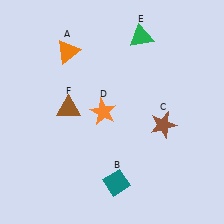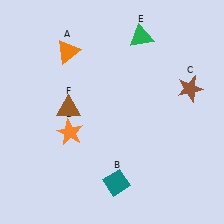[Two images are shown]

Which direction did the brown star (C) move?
The brown star (C) moved up.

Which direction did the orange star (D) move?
The orange star (D) moved left.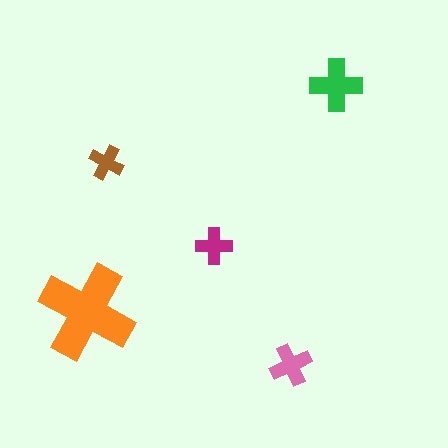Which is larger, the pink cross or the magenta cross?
The pink one.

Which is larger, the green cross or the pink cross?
The green one.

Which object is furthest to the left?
The orange cross is leftmost.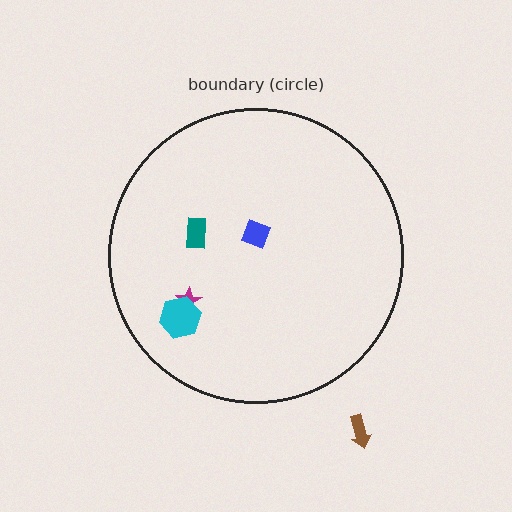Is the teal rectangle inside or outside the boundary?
Inside.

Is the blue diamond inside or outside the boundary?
Inside.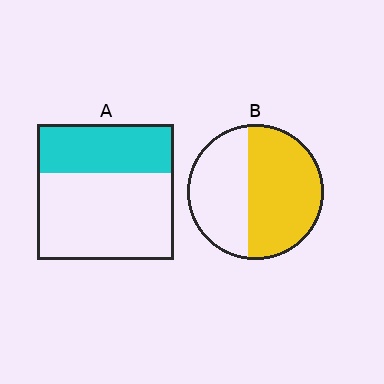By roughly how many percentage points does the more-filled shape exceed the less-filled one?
By roughly 20 percentage points (B over A).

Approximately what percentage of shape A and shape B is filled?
A is approximately 35% and B is approximately 55%.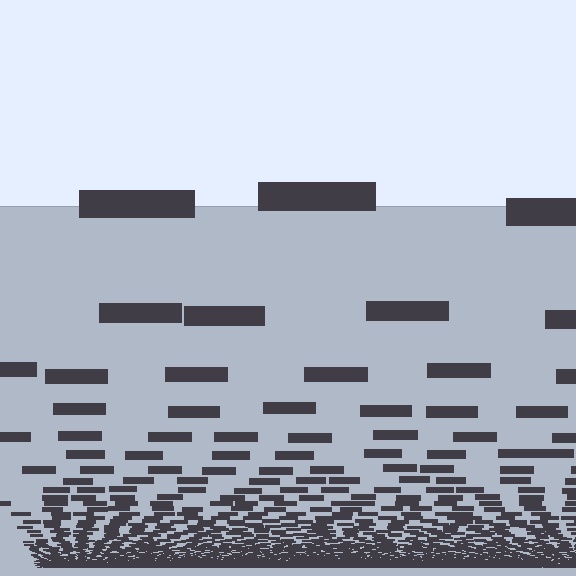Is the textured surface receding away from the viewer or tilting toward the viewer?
The surface appears to tilt toward the viewer. Texture elements get larger and sparser toward the top.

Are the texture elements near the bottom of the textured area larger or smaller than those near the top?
Smaller. The gradient is inverted — elements near the bottom are smaller and denser.